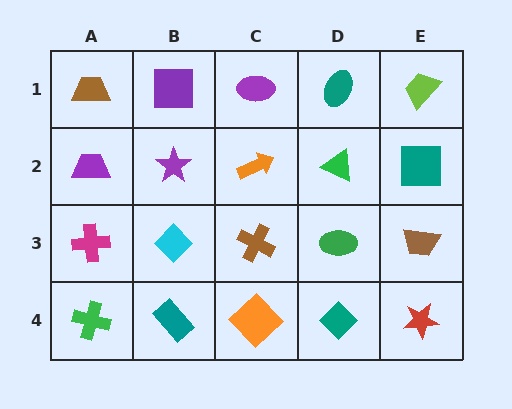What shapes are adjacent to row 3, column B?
A purple star (row 2, column B), a teal rectangle (row 4, column B), a magenta cross (row 3, column A), a brown cross (row 3, column C).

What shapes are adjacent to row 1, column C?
An orange arrow (row 2, column C), a purple square (row 1, column B), a teal ellipse (row 1, column D).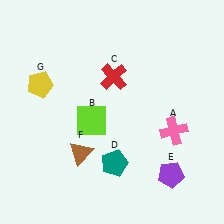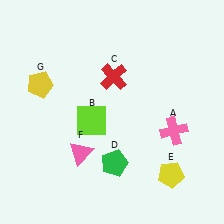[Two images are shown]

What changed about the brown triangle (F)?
In Image 1, F is brown. In Image 2, it changed to pink.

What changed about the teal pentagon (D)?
In Image 1, D is teal. In Image 2, it changed to green.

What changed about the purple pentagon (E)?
In Image 1, E is purple. In Image 2, it changed to yellow.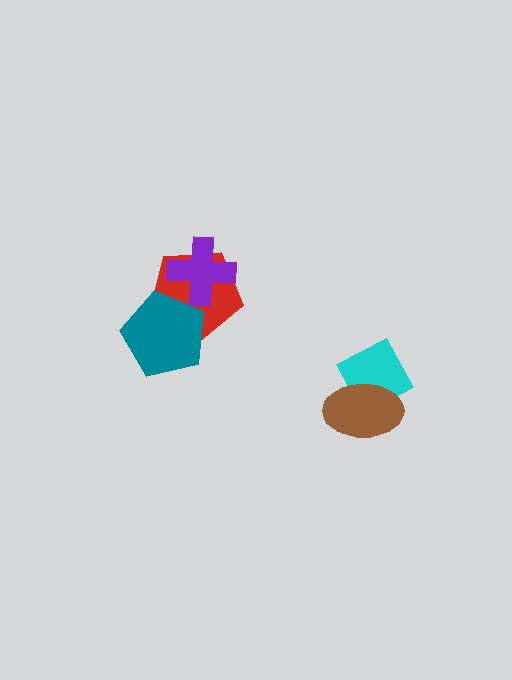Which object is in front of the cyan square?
The brown ellipse is in front of the cyan square.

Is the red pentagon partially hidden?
Yes, it is partially covered by another shape.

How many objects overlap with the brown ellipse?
1 object overlaps with the brown ellipse.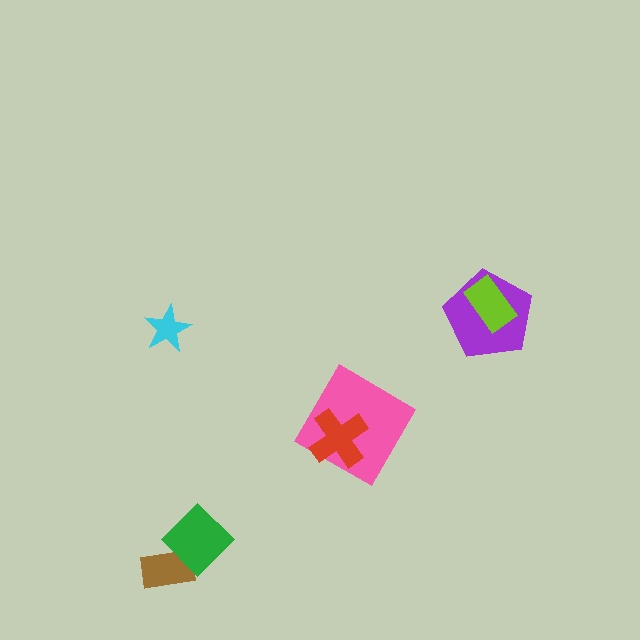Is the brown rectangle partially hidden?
Yes, it is partially covered by another shape.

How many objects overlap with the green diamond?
1 object overlaps with the green diamond.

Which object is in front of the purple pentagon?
The lime rectangle is in front of the purple pentagon.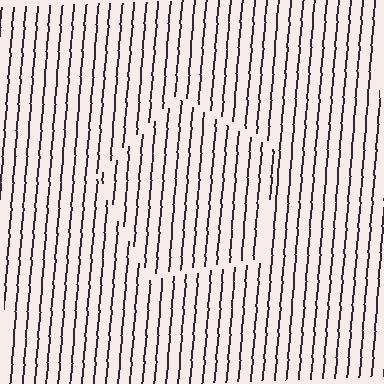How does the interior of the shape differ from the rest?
The interior of the shape contains the same grating, shifted by half a period — the contour is defined by the phase discontinuity where line-ends from the inner and outer gratings abut.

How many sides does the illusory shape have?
5 sides — the line-ends trace a pentagon.